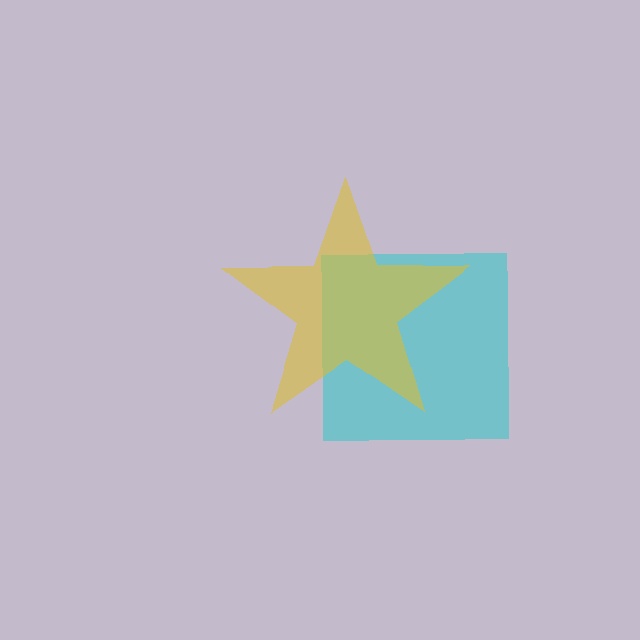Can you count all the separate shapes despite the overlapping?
Yes, there are 2 separate shapes.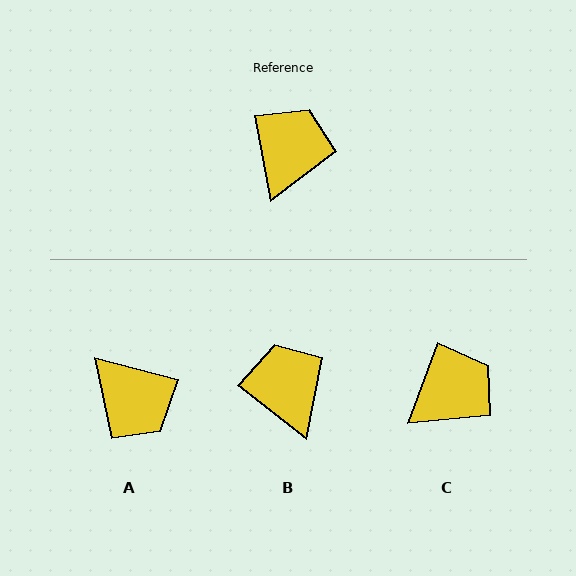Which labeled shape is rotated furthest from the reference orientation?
A, about 115 degrees away.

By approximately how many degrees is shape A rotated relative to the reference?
Approximately 115 degrees clockwise.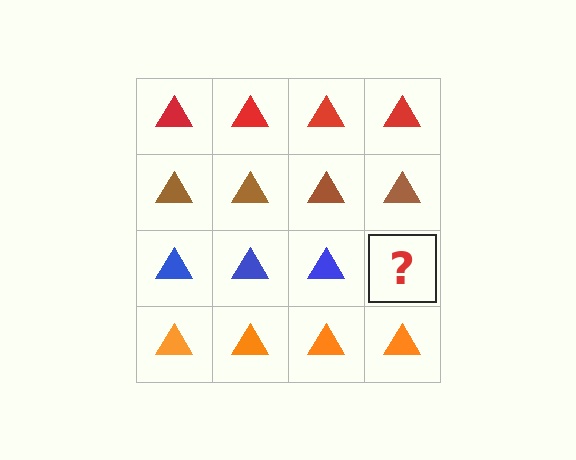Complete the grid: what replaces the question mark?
The question mark should be replaced with a blue triangle.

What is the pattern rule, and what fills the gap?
The rule is that each row has a consistent color. The gap should be filled with a blue triangle.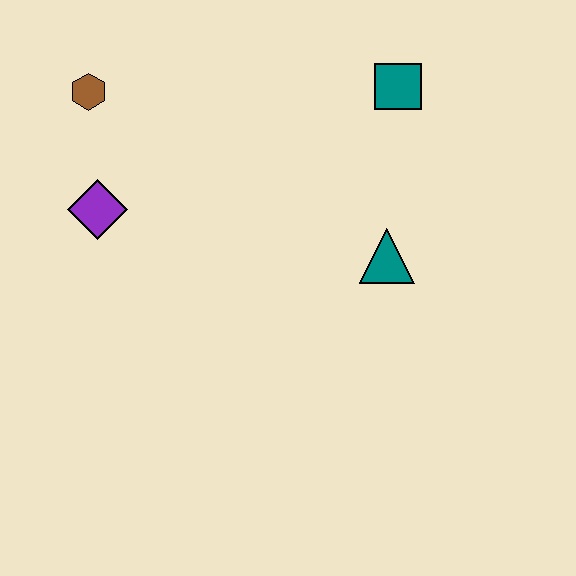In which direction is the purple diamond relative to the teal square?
The purple diamond is to the left of the teal square.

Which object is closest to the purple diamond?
The brown hexagon is closest to the purple diamond.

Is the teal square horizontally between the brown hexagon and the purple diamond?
No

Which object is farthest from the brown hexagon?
The teal triangle is farthest from the brown hexagon.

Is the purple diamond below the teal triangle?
No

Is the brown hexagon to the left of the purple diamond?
Yes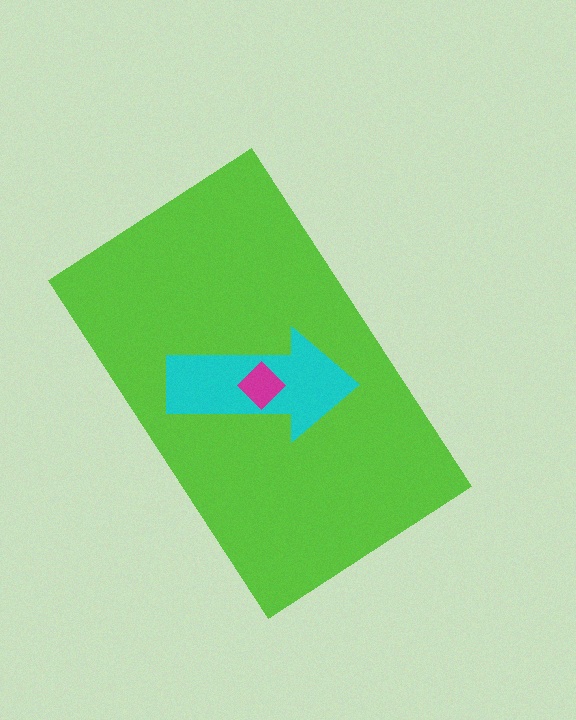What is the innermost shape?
The magenta diamond.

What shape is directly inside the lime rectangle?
The cyan arrow.